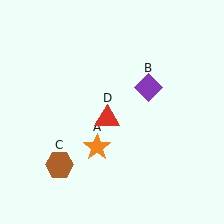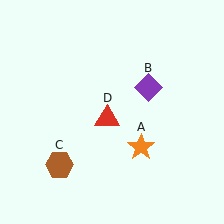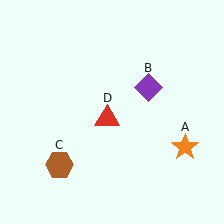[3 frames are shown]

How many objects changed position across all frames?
1 object changed position: orange star (object A).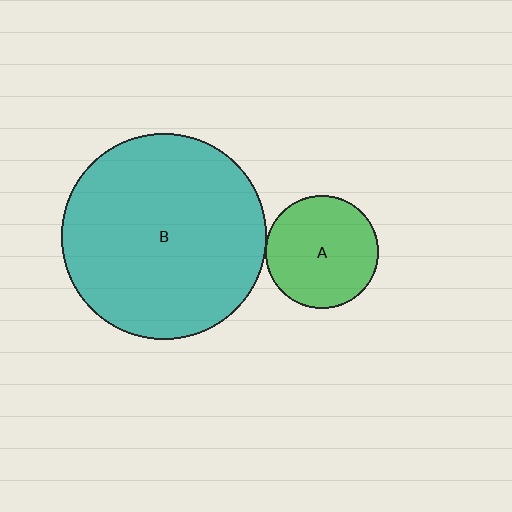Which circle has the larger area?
Circle B (teal).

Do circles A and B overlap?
Yes.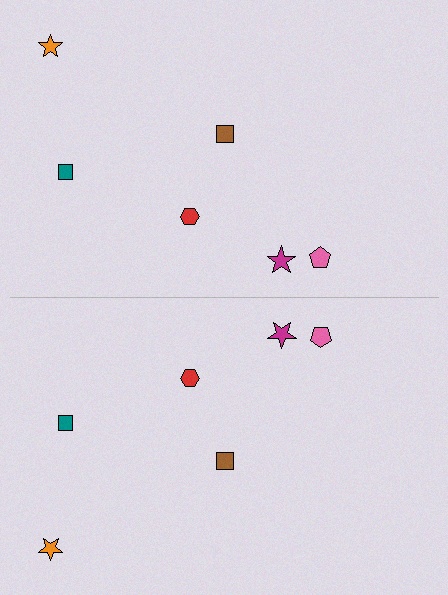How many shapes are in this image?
There are 12 shapes in this image.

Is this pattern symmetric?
Yes, this pattern has bilateral (reflection) symmetry.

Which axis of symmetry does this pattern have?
The pattern has a horizontal axis of symmetry running through the center of the image.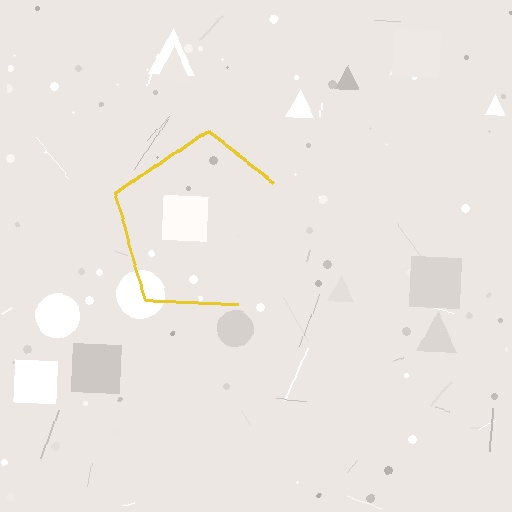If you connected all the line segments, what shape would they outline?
They would outline a pentagon.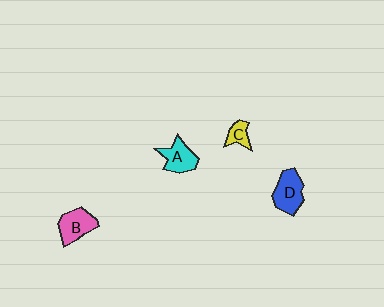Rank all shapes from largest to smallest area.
From largest to smallest: D (blue), B (pink), A (cyan), C (yellow).